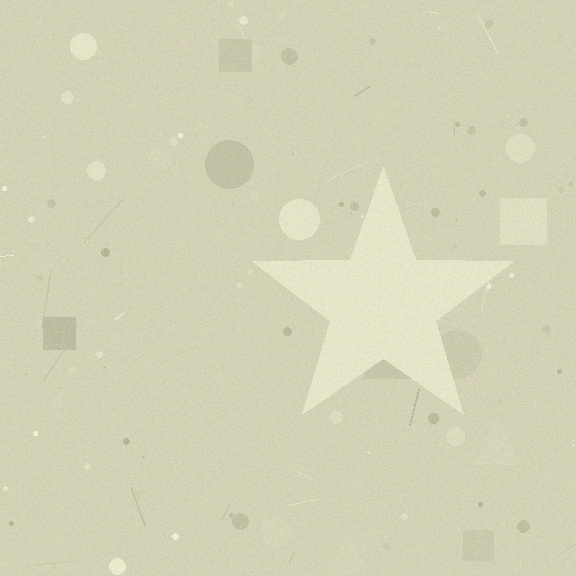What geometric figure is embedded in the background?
A star is embedded in the background.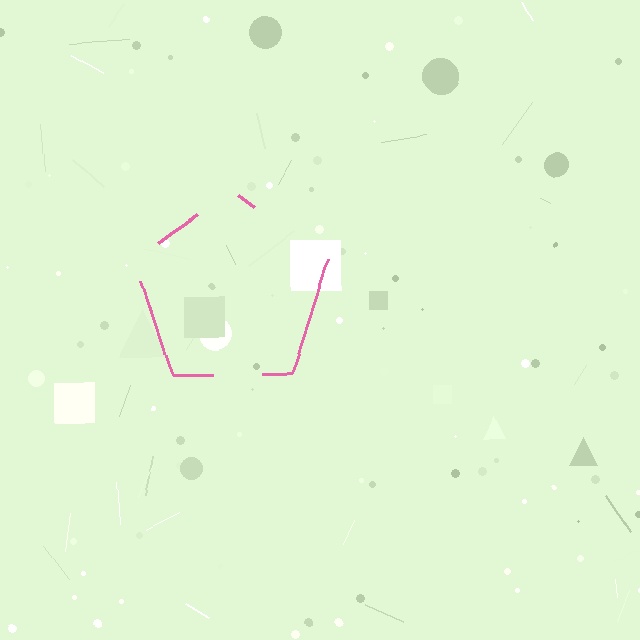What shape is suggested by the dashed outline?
The dashed outline suggests a pentagon.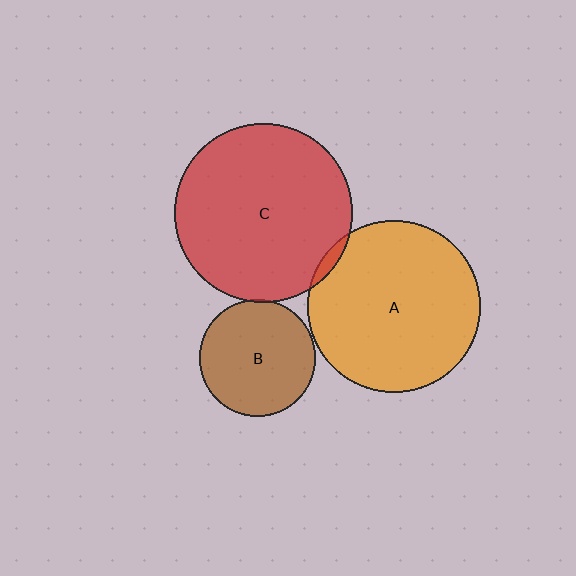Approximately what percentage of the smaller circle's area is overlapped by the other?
Approximately 5%.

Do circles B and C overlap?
Yes.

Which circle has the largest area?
Circle C (red).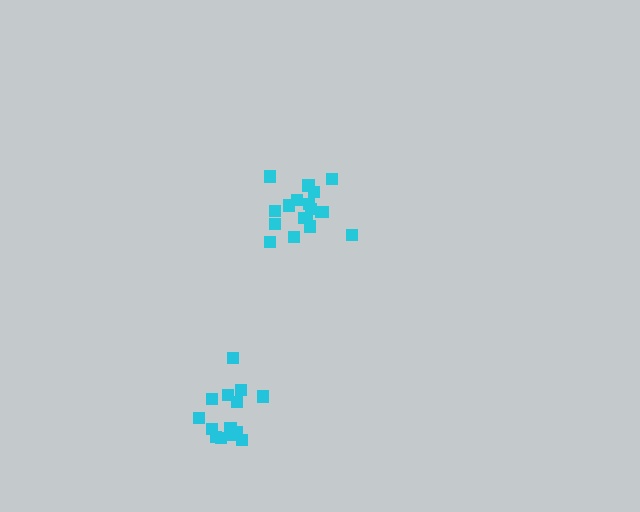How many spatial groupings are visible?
There are 2 spatial groupings.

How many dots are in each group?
Group 1: 15 dots, Group 2: 18 dots (33 total).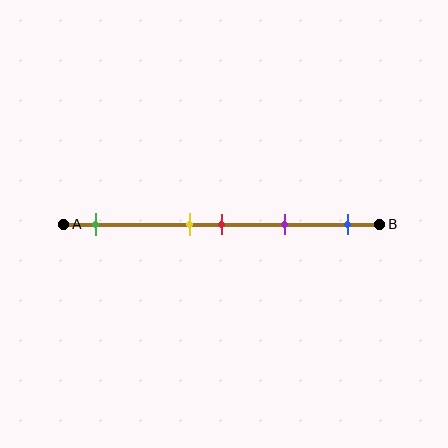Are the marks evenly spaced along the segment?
No, the marks are not evenly spaced.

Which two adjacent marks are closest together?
The yellow and red marks are the closest adjacent pair.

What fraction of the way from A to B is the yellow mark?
The yellow mark is approximately 40% (0.4) of the way from A to B.